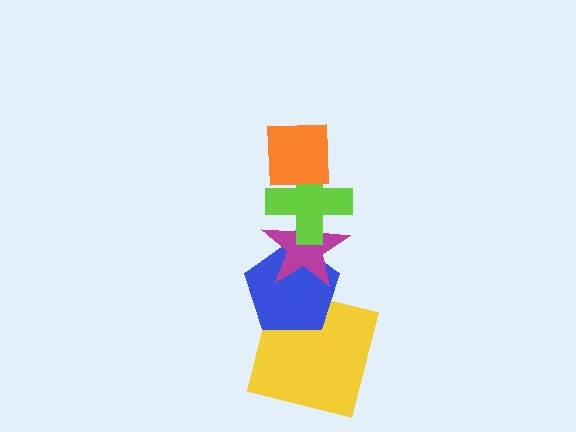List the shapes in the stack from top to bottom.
From top to bottom: the orange square, the lime cross, the magenta star, the blue pentagon, the yellow square.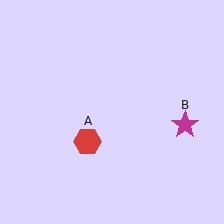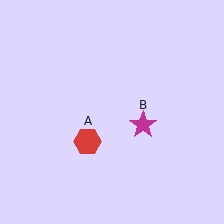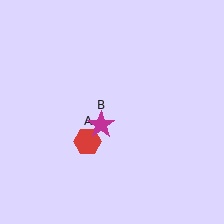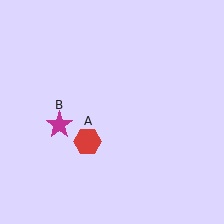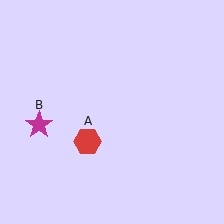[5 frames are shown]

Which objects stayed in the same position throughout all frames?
Red hexagon (object A) remained stationary.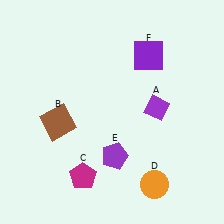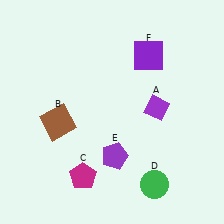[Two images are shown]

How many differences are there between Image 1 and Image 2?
There is 1 difference between the two images.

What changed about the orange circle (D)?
In Image 1, D is orange. In Image 2, it changed to green.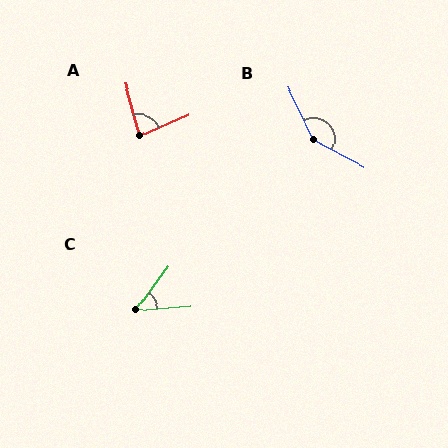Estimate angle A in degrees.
Approximately 82 degrees.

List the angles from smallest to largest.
C (49°), A (82°), B (143°).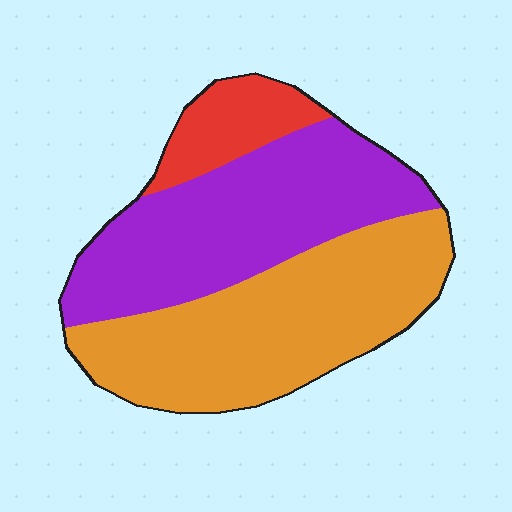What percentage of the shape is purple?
Purple covers around 40% of the shape.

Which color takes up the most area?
Orange, at roughly 45%.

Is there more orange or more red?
Orange.